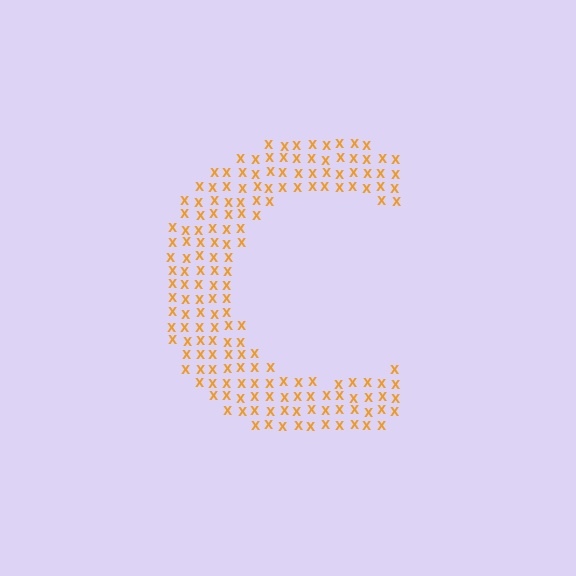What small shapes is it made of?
It is made of small letter X's.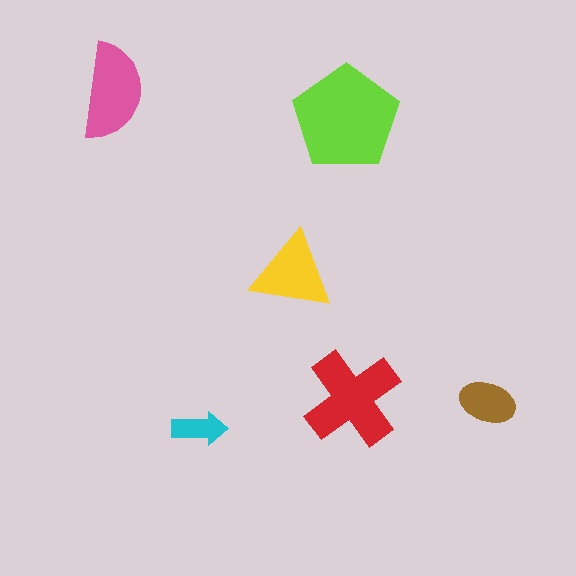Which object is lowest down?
The cyan arrow is bottommost.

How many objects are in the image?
There are 6 objects in the image.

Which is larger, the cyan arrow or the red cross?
The red cross.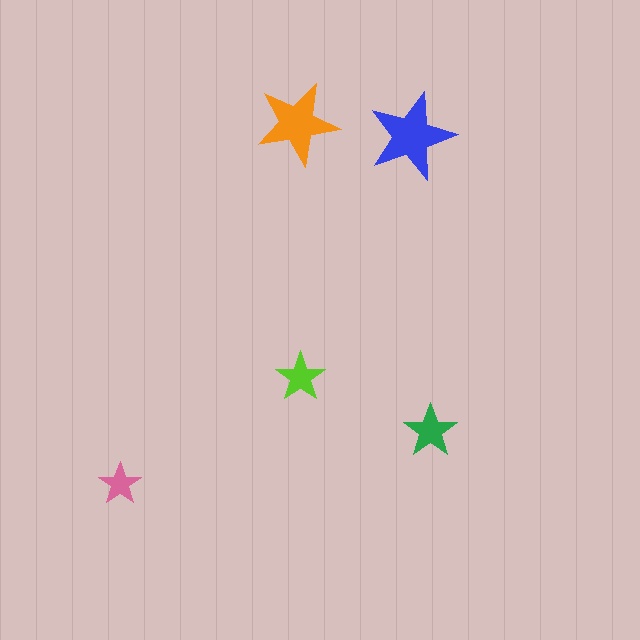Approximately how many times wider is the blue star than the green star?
About 1.5 times wider.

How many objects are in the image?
There are 5 objects in the image.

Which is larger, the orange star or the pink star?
The orange one.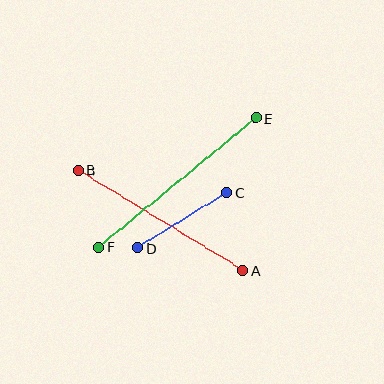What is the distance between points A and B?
The distance is approximately 193 pixels.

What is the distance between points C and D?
The distance is approximately 105 pixels.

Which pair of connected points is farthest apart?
Points E and F are farthest apart.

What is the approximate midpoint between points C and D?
The midpoint is at approximately (182, 220) pixels.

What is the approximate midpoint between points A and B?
The midpoint is at approximately (161, 220) pixels.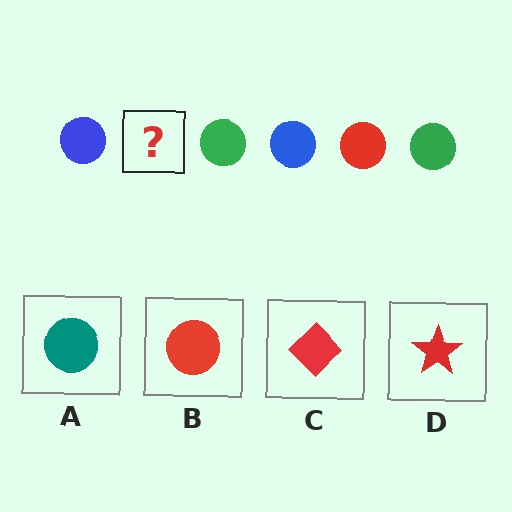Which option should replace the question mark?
Option B.